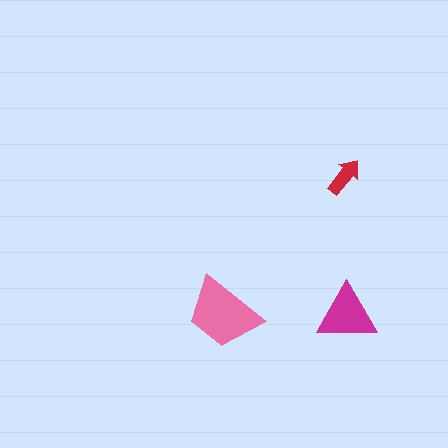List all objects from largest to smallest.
The pink trapezoid, the magenta triangle, the red arrow.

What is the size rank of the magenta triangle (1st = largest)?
2nd.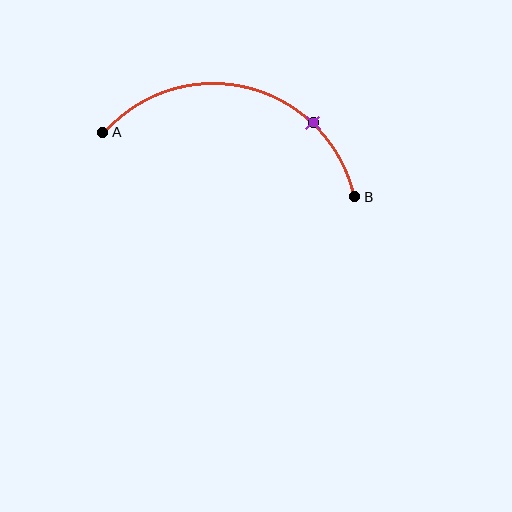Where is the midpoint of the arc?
The arc midpoint is the point on the curve farthest from the straight line joining A and B. It sits above that line.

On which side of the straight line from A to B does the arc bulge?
The arc bulges above the straight line connecting A and B.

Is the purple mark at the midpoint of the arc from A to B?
No. The purple mark lies on the arc but is closer to endpoint B. The arc midpoint would be at the point on the curve equidistant along the arc from both A and B.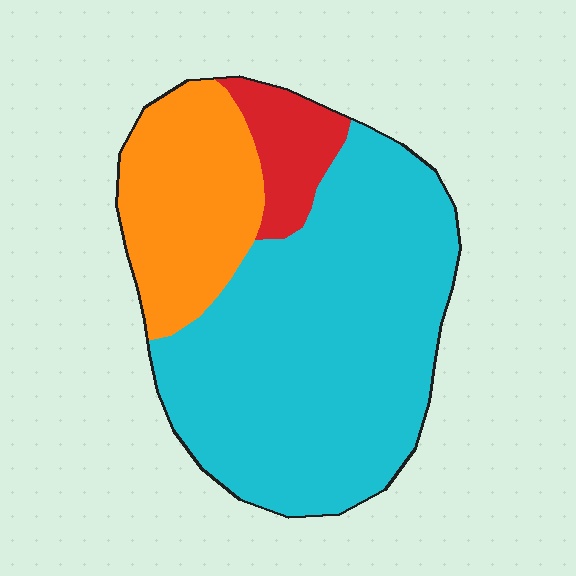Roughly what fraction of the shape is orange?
Orange covers roughly 25% of the shape.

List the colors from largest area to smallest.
From largest to smallest: cyan, orange, red.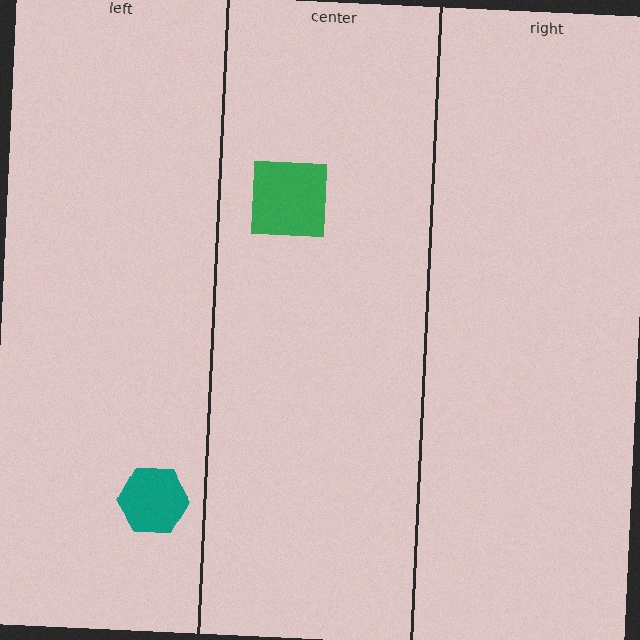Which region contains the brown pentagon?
The center region.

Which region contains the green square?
The center region.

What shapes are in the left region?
The teal hexagon.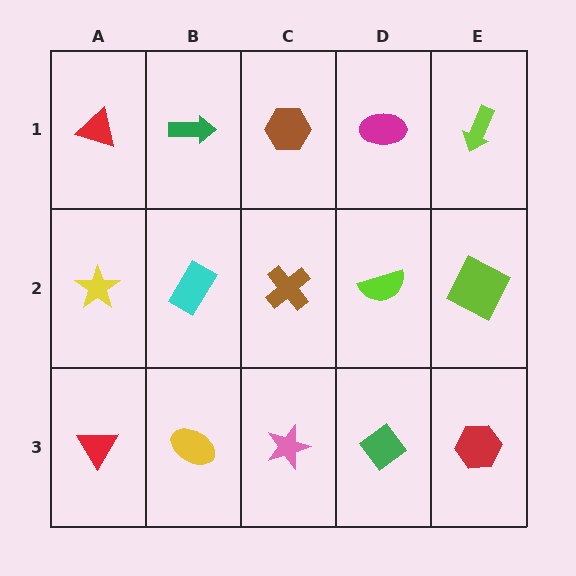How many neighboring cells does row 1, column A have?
2.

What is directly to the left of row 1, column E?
A magenta ellipse.